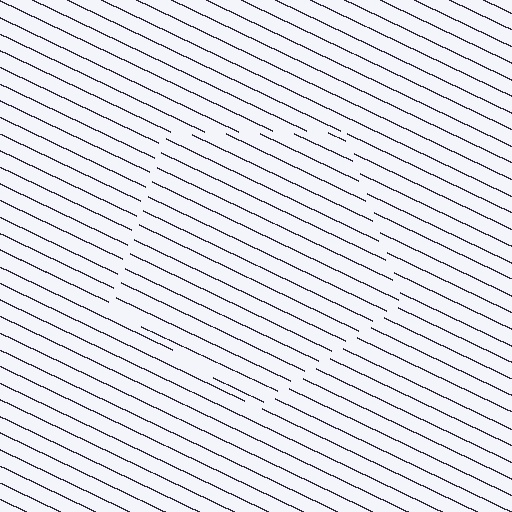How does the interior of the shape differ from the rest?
The interior of the shape contains the same grating, shifted by half a period — the contour is defined by the phase discontinuity where line-ends from the inner and outer gratings abut.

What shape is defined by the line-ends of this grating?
An illusory pentagon. The interior of the shape contains the same grating, shifted by half a period — the contour is defined by the phase discontinuity where line-ends from the inner and outer gratings abut.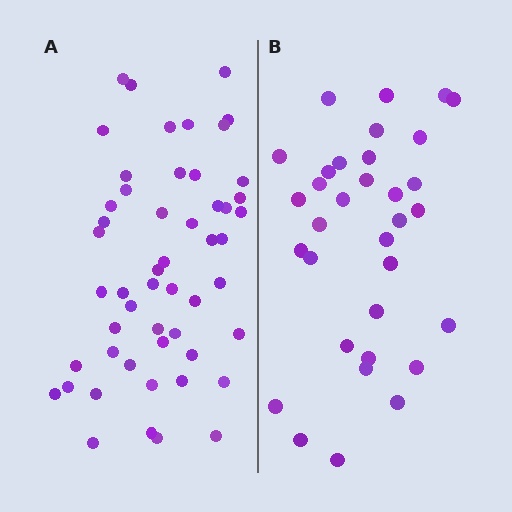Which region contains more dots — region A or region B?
Region A (the left region) has more dots.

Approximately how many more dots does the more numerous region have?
Region A has approximately 20 more dots than region B.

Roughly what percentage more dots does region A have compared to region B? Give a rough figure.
About 60% more.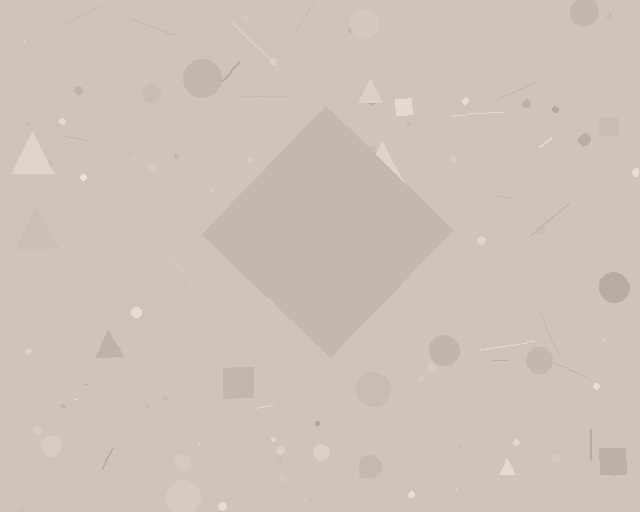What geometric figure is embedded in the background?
A diamond is embedded in the background.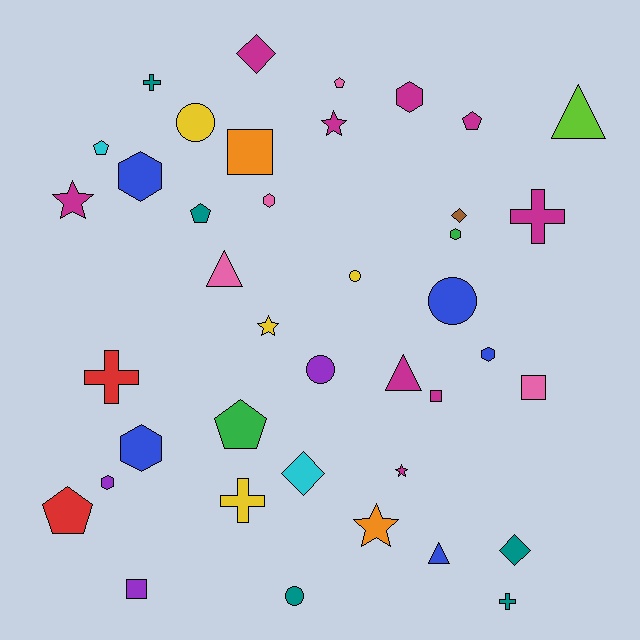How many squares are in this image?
There are 4 squares.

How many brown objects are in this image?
There is 1 brown object.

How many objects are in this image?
There are 40 objects.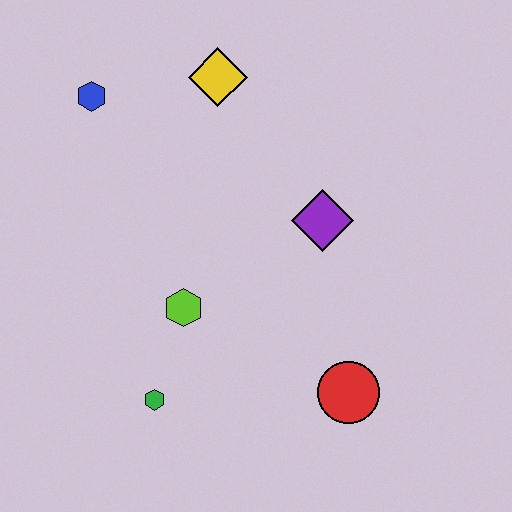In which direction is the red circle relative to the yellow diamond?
The red circle is below the yellow diamond.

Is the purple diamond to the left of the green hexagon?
No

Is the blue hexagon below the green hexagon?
No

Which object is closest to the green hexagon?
The lime hexagon is closest to the green hexagon.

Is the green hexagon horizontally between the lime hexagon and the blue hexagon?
Yes